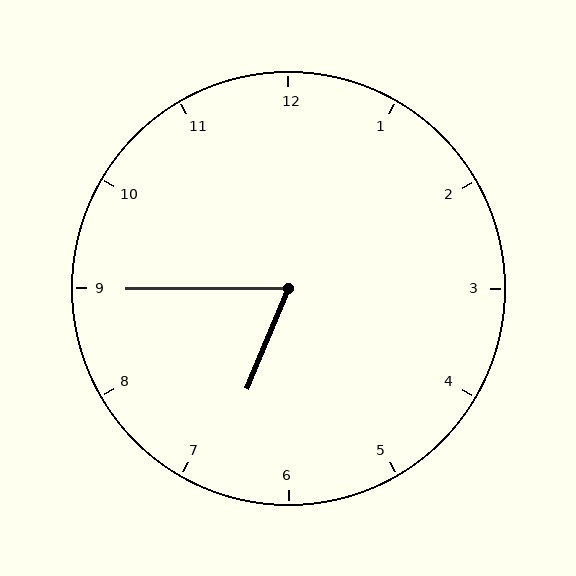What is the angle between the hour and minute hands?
Approximately 68 degrees.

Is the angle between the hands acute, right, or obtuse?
It is acute.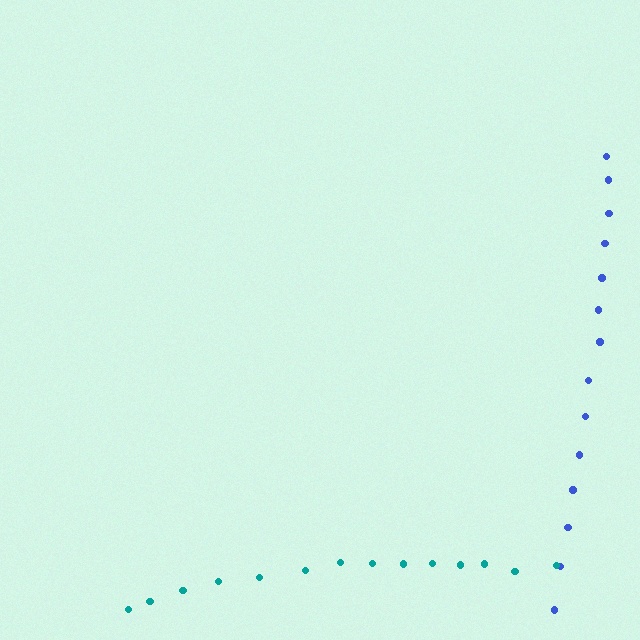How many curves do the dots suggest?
There are 2 distinct paths.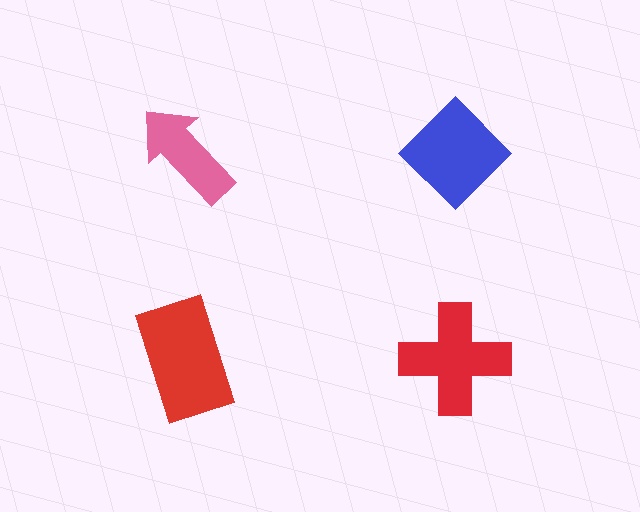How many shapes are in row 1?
2 shapes.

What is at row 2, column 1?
A red rectangle.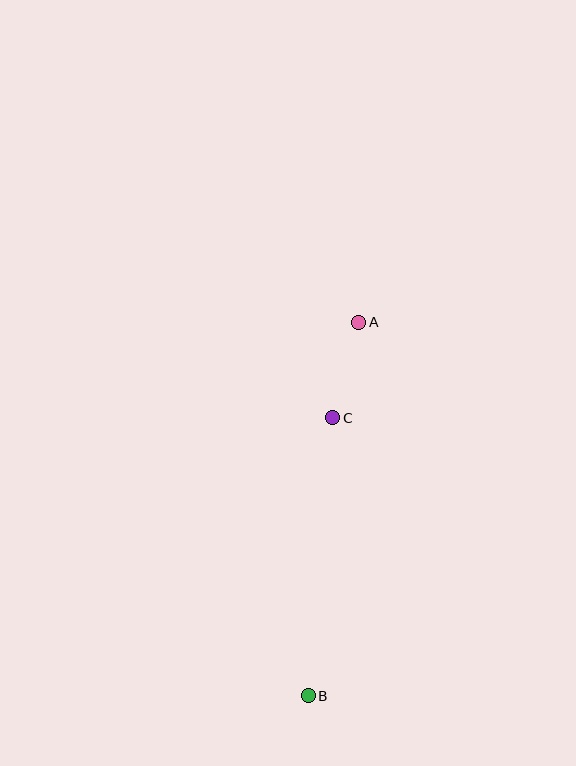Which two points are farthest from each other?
Points A and B are farthest from each other.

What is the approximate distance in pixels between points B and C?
The distance between B and C is approximately 279 pixels.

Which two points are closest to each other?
Points A and C are closest to each other.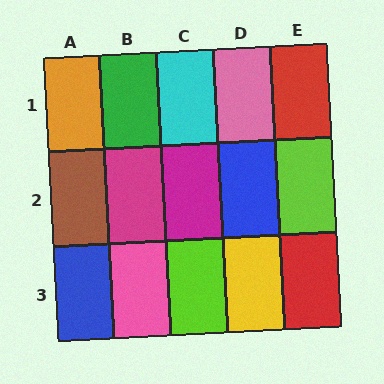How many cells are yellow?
1 cell is yellow.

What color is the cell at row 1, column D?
Pink.